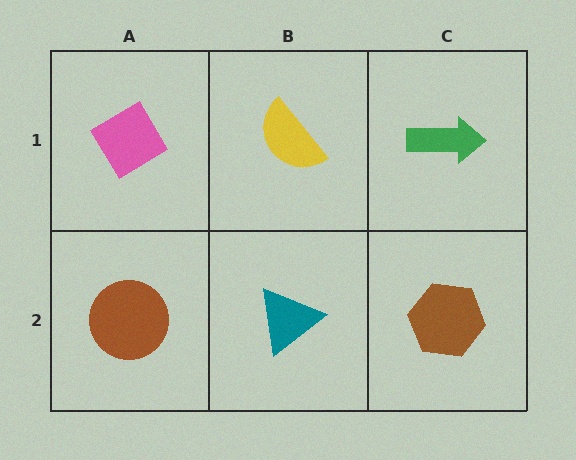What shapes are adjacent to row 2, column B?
A yellow semicircle (row 1, column B), a brown circle (row 2, column A), a brown hexagon (row 2, column C).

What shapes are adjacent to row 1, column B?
A teal triangle (row 2, column B), a pink diamond (row 1, column A), a green arrow (row 1, column C).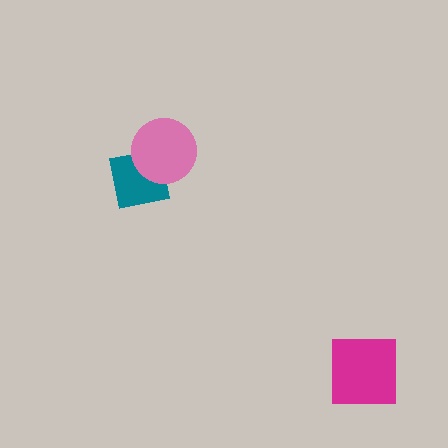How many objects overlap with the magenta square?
0 objects overlap with the magenta square.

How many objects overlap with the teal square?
1 object overlaps with the teal square.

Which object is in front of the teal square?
The pink circle is in front of the teal square.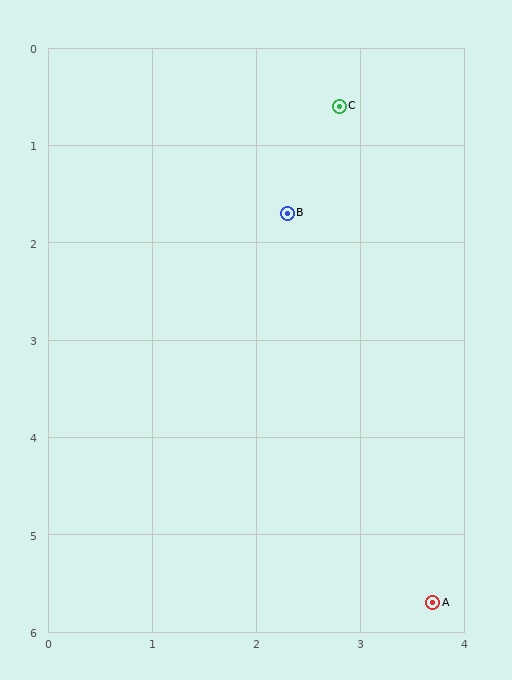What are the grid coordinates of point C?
Point C is at approximately (2.8, 0.6).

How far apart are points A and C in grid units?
Points A and C are about 5.2 grid units apart.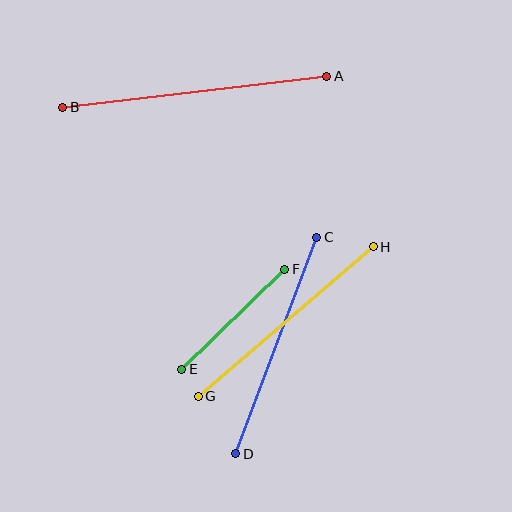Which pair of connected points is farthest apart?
Points A and B are farthest apart.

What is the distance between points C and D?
The distance is approximately 231 pixels.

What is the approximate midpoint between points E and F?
The midpoint is at approximately (233, 319) pixels.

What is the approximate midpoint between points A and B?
The midpoint is at approximately (195, 92) pixels.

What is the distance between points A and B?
The distance is approximately 266 pixels.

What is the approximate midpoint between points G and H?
The midpoint is at approximately (286, 322) pixels.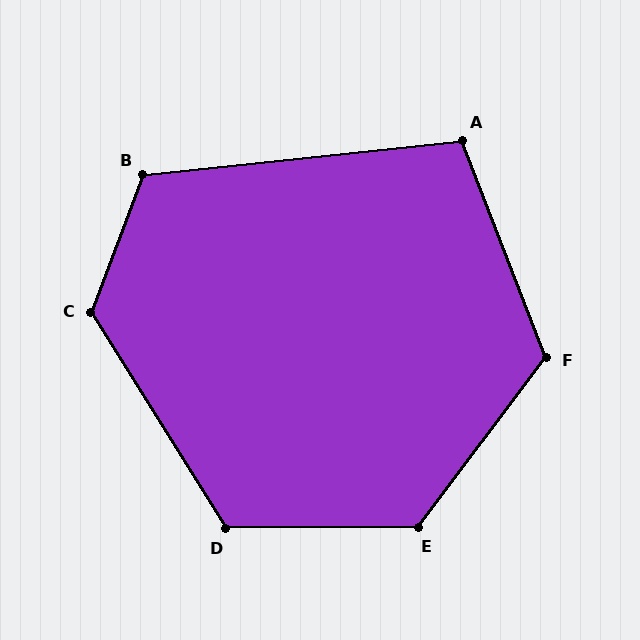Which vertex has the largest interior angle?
C, at approximately 128 degrees.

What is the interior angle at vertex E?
Approximately 127 degrees (obtuse).